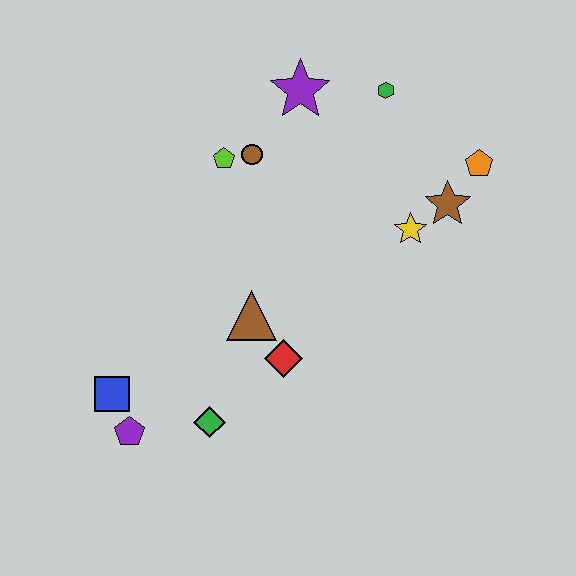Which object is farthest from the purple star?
The purple pentagon is farthest from the purple star.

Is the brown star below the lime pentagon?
Yes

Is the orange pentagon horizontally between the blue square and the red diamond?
No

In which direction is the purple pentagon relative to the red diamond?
The purple pentagon is to the left of the red diamond.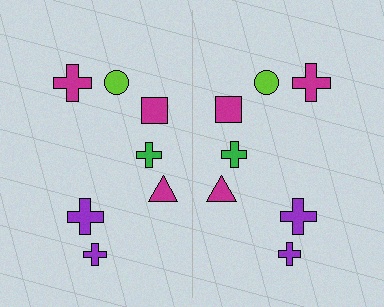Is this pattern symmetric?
Yes, this pattern has bilateral (reflection) symmetry.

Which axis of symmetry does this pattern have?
The pattern has a vertical axis of symmetry running through the center of the image.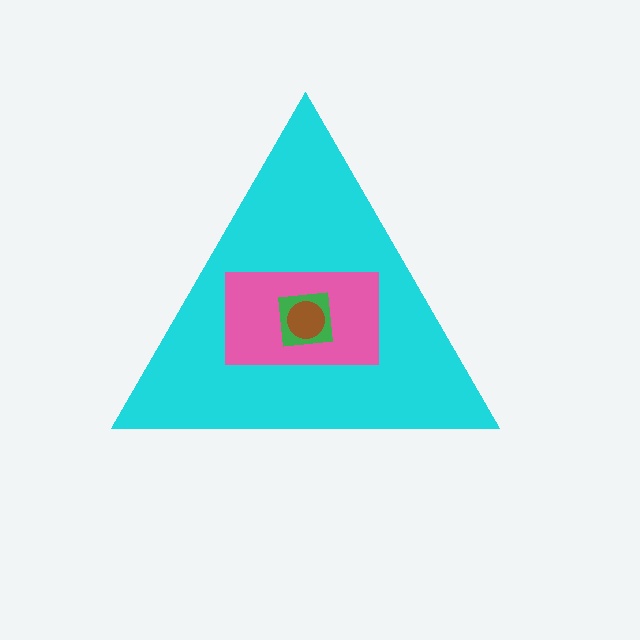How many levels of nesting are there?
4.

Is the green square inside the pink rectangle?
Yes.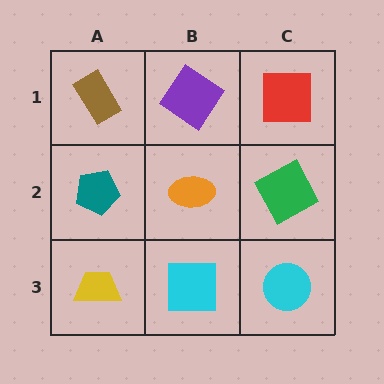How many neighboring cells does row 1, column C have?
2.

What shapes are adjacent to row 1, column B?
An orange ellipse (row 2, column B), a brown rectangle (row 1, column A), a red square (row 1, column C).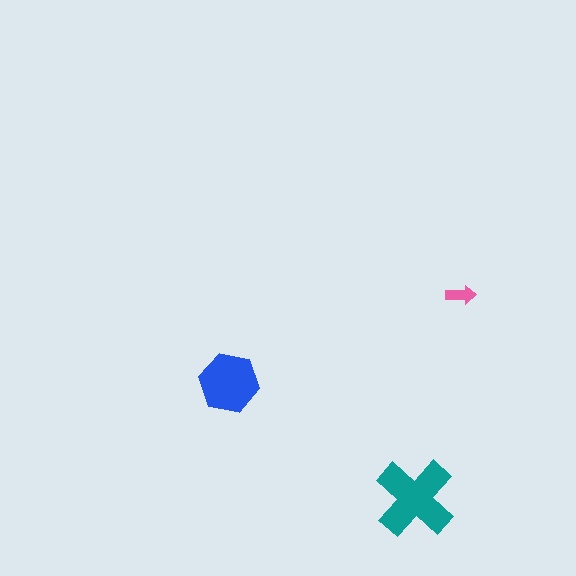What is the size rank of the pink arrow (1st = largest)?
3rd.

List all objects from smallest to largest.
The pink arrow, the blue hexagon, the teal cross.